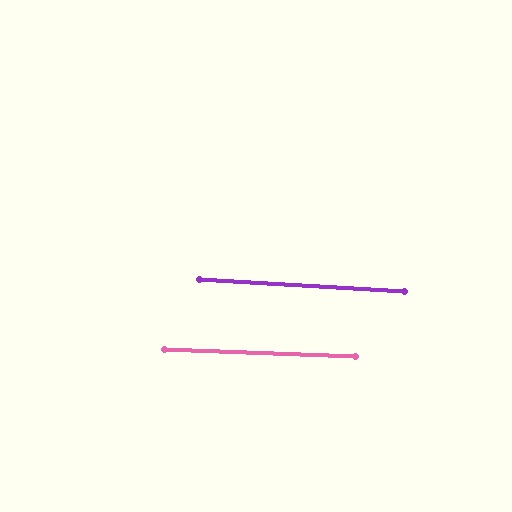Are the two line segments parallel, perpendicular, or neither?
Parallel — their directions differ by only 1.1°.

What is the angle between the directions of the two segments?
Approximately 1 degree.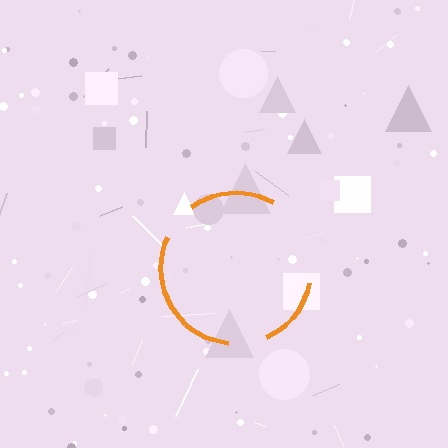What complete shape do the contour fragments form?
The contour fragments form a circle.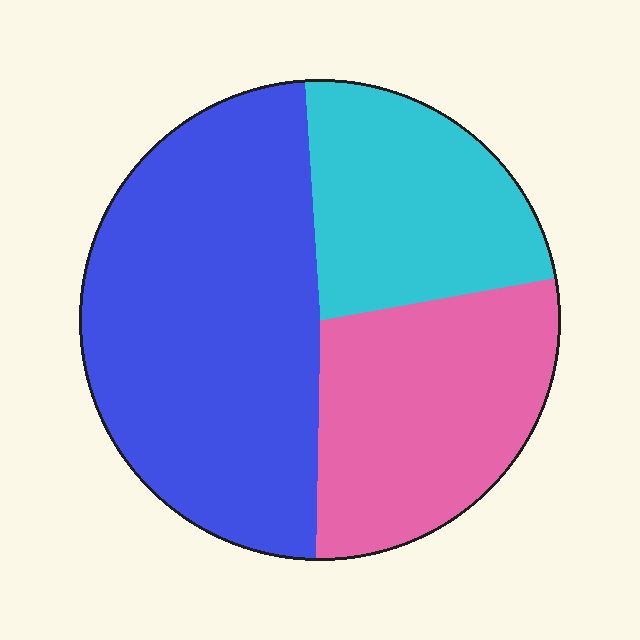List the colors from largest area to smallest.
From largest to smallest: blue, pink, cyan.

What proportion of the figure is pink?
Pink covers 28% of the figure.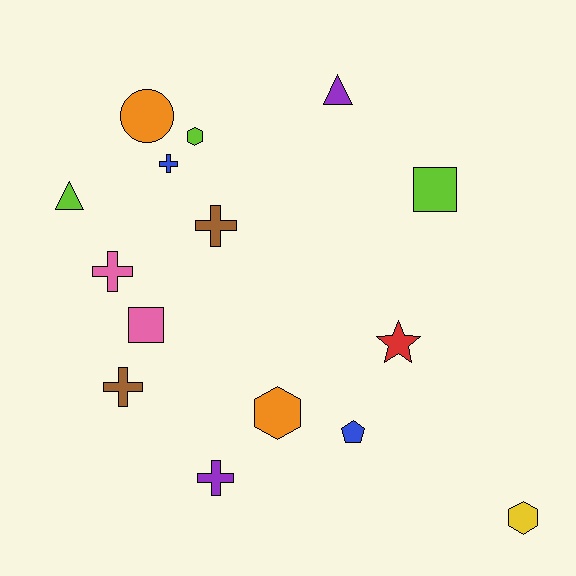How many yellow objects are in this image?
There is 1 yellow object.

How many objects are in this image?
There are 15 objects.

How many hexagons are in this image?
There are 3 hexagons.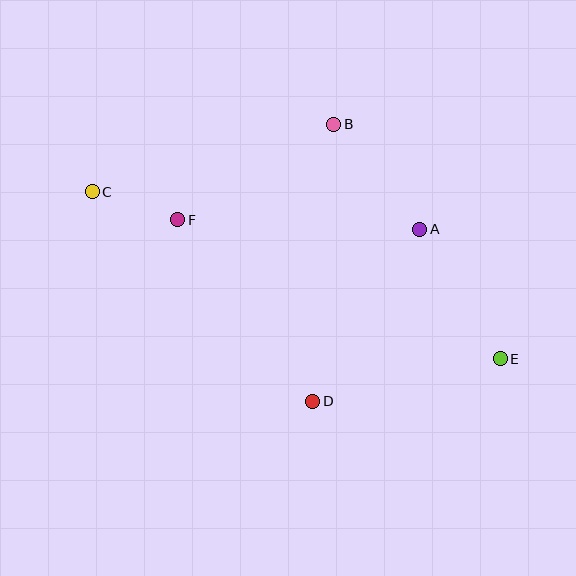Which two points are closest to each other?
Points C and F are closest to each other.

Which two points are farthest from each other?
Points C and E are farthest from each other.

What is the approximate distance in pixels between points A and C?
The distance between A and C is approximately 330 pixels.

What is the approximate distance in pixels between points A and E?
The distance between A and E is approximately 152 pixels.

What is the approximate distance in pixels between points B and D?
The distance between B and D is approximately 278 pixels.